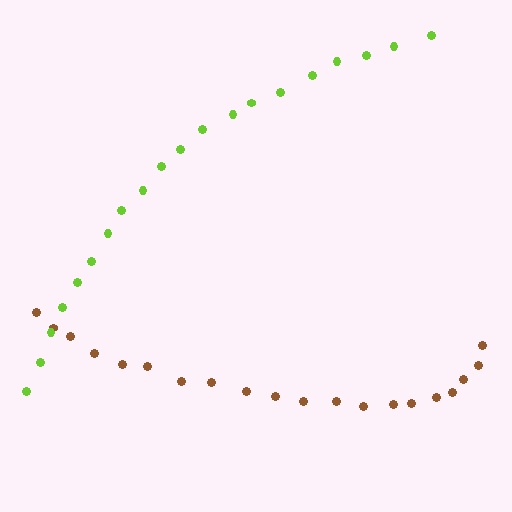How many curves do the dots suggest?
There are 2 distinct paths.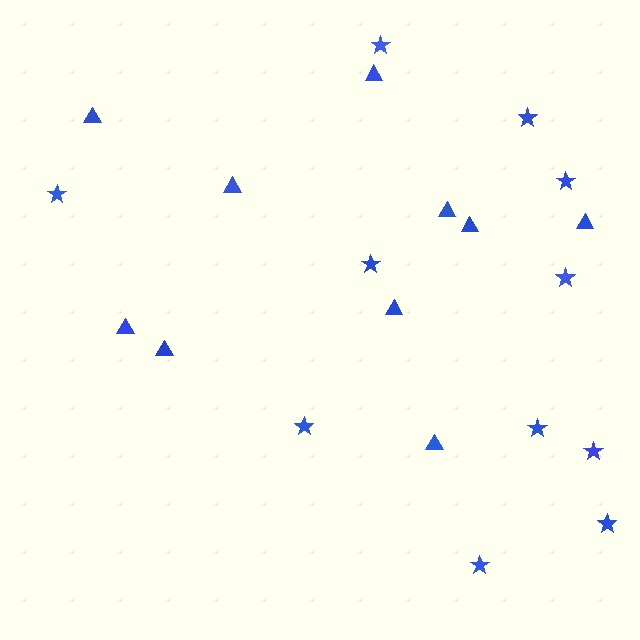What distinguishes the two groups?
There are 2 groups: one group of stars (11) and one group of triangles (10).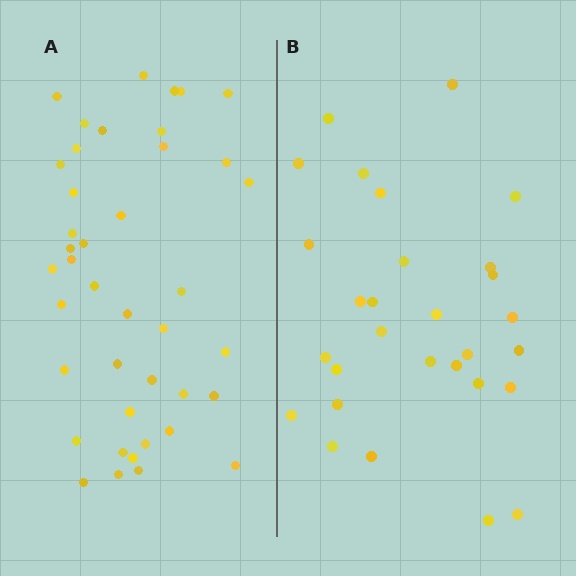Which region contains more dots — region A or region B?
Region A (the left region) has more dots.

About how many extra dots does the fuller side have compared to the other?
Region A has roughly 12 or so more dots than region B.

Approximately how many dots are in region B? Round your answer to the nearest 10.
About 30 dots. (The exact count is 29, which rounds to 30.)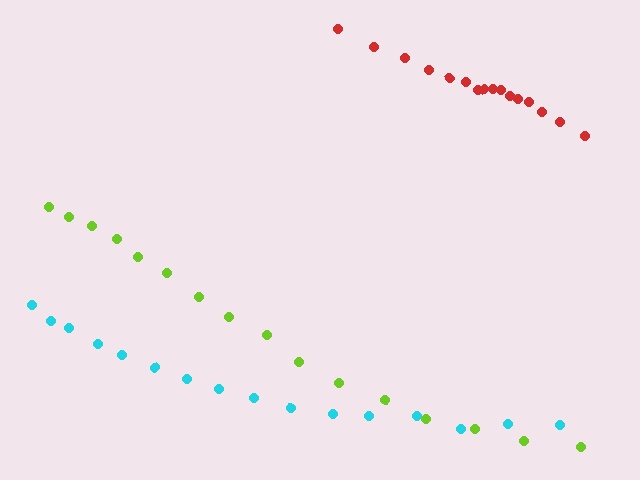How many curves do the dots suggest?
There are 3 distinct paths.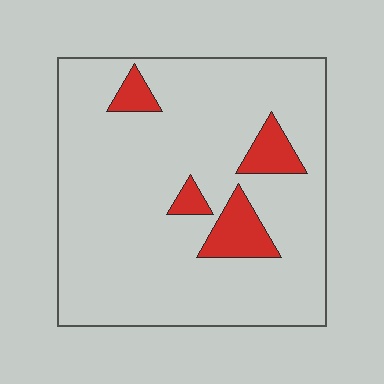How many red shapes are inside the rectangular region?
4.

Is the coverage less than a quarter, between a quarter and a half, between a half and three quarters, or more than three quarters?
Less than a quarter.